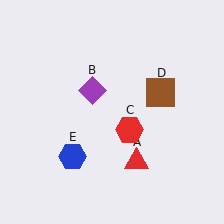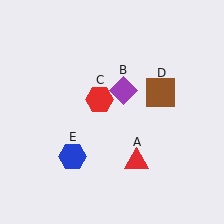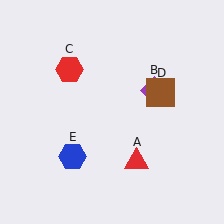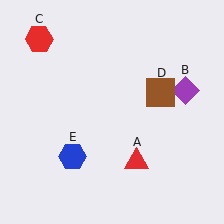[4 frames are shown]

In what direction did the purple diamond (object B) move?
The purple diamond (object B) moved right.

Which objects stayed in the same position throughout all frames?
Red triangle (object A) and brown square (object D) and blue hexagon (object E) remained stationary.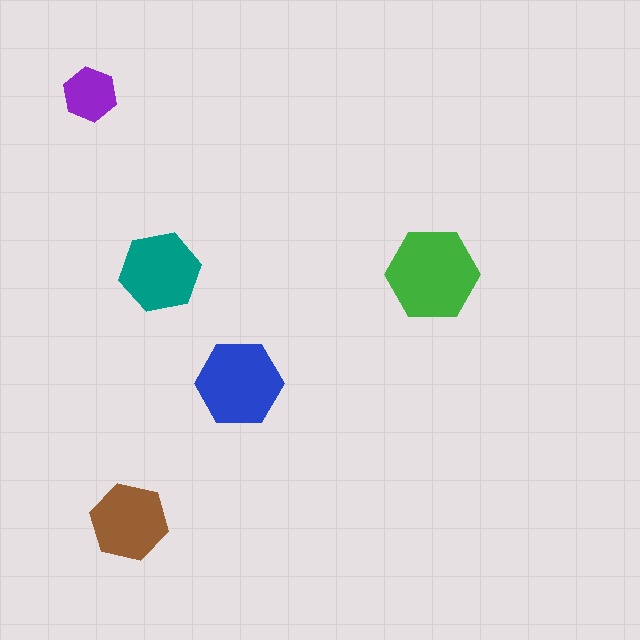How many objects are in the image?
There are 5 objects in the image.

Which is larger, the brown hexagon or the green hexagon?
The green one.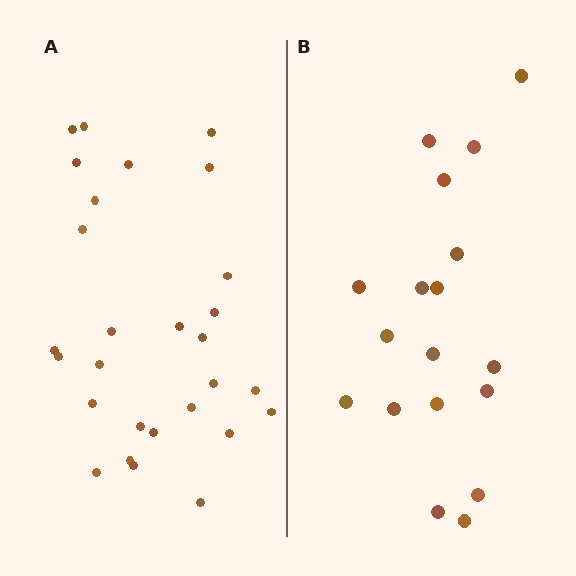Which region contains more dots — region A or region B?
Region A (the left region) has more dots.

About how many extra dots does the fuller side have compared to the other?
Region A has roughly 10 or so more dots than region B.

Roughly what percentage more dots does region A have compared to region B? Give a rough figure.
About 55% more.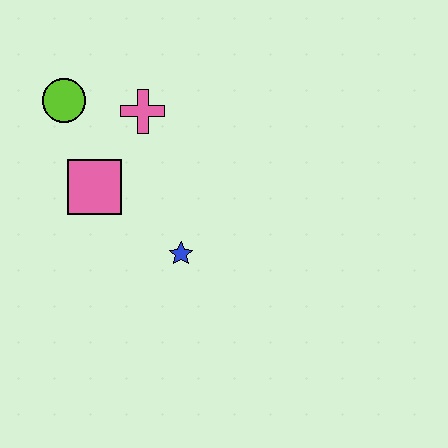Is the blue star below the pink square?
Yes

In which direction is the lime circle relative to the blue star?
The lime circle is above the blue star.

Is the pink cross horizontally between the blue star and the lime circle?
Yes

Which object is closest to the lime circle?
The pink cross is closest to the lime circle.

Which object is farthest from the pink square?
The blue star is farthest from the pink square.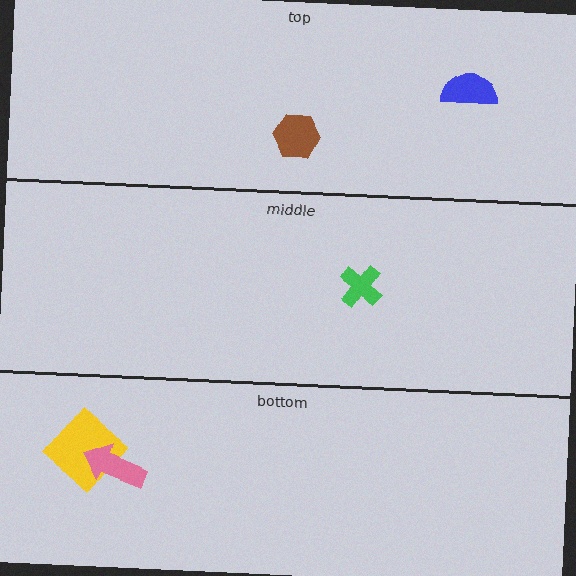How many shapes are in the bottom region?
2.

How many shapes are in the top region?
2.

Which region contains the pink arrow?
The bottom region.